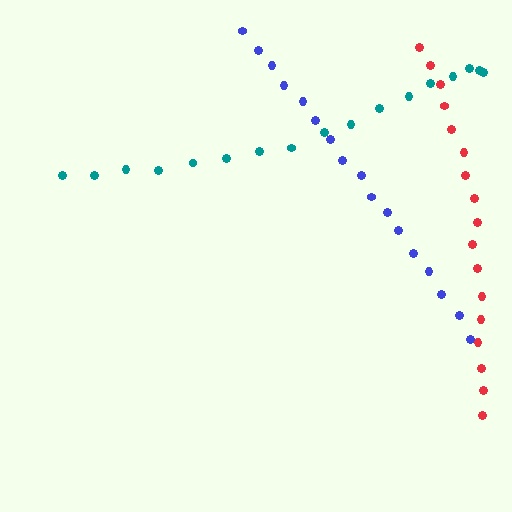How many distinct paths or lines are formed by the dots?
There are 3 distinct paths.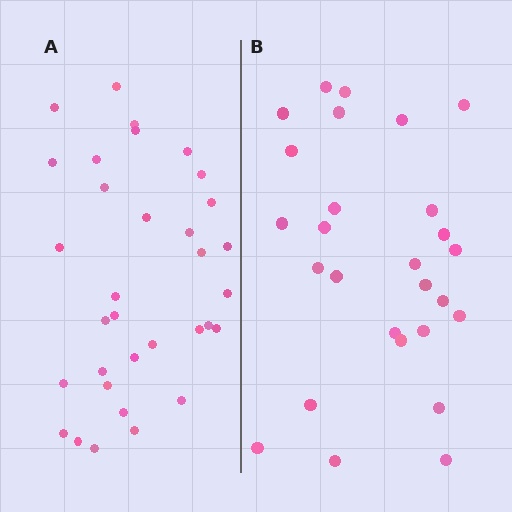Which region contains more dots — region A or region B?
Region A (the left region) has more dots.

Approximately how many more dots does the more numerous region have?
Region A has about 6 more dots than region B.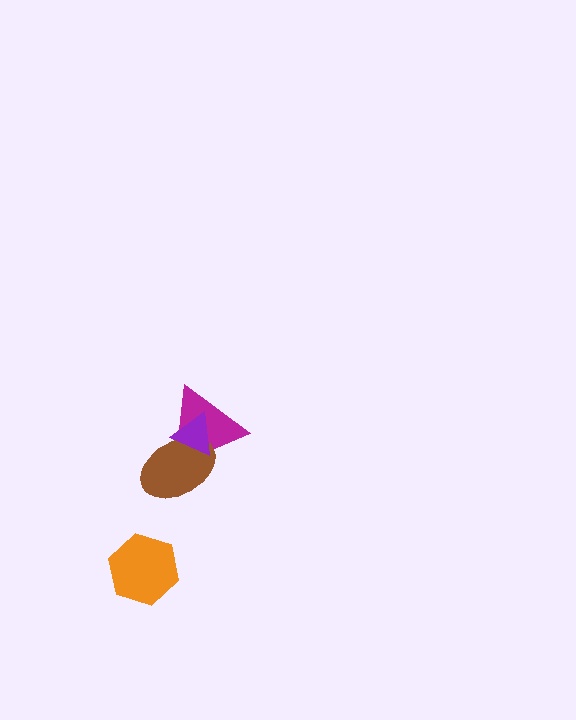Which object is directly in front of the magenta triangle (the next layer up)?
The brown ellipse is directly in front of the magenta triangle.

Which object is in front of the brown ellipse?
The purple triangle is in front of the brown ellipse.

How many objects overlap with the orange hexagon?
0 objects overlap with the orange hexagon.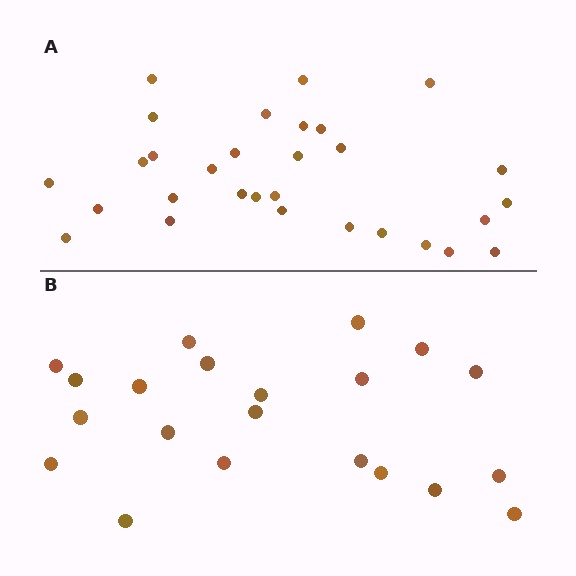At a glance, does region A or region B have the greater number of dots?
Region A (the top region) has more dots.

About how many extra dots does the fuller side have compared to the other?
Region A has roughly 8 or so more dots than region B.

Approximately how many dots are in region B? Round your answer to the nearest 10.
About 20 dots. (The exact count is 21, which rounds to 20.)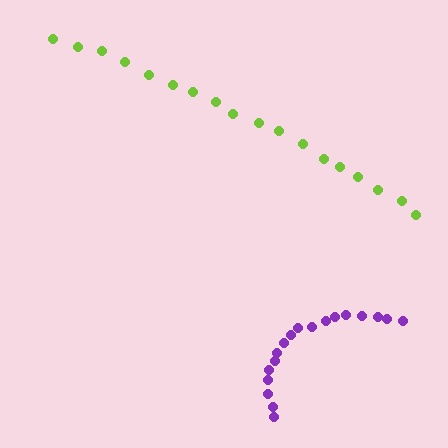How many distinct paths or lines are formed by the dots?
There are 2 distinct paths.